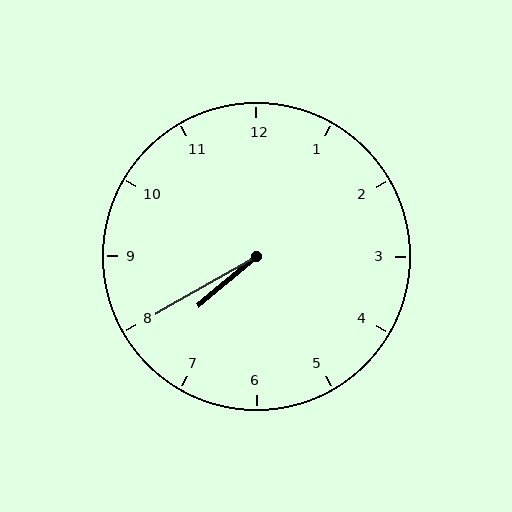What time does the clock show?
7:40.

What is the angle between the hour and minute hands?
Approximately 10 degrees.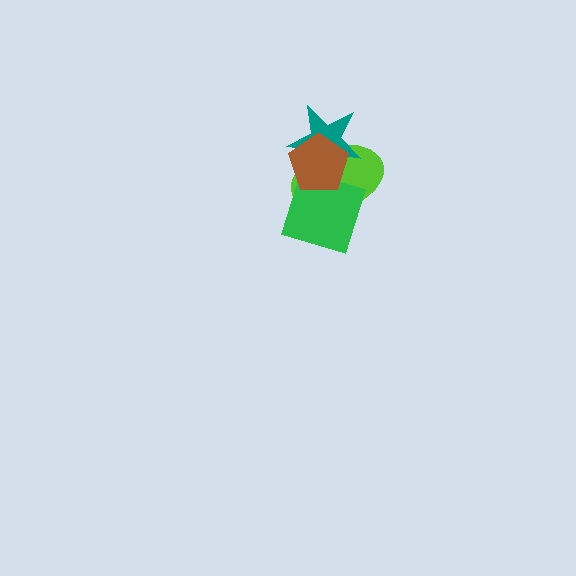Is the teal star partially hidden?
Yes, it is partially covered by another shape.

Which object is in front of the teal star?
The brown pentagon is in front of the teal star.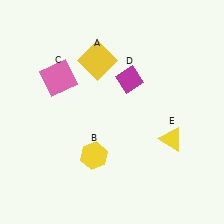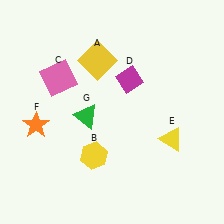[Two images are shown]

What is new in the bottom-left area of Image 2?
A green triangle (G) was added in the bottom-left area of Image 2.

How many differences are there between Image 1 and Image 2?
There are 2 differences between the two images.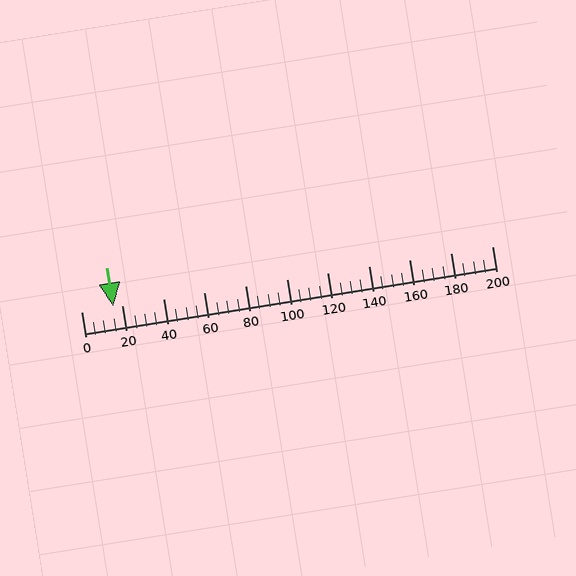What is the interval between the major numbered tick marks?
The major tick marks are spaced 20 units apart.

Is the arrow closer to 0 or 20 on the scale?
The arrow is closer to 20.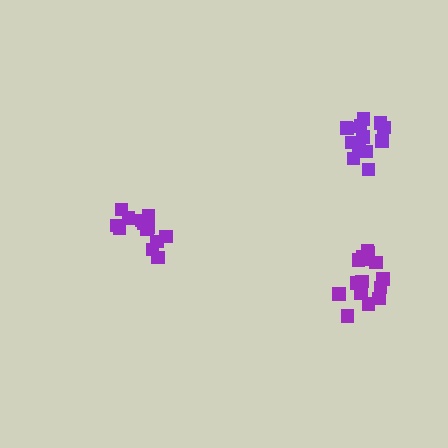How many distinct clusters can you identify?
There are 3 distinct clusters.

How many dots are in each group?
Group 1: 13 dots, Group 2: 14 dots, Group 3: 15 dots (42 total).